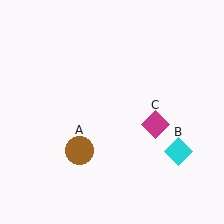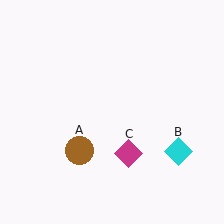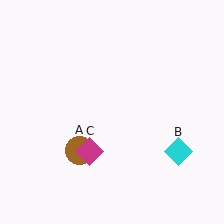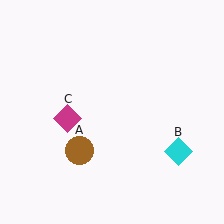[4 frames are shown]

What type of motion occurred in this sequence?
The magenta diamond (object C) rotated clockwise around the center of the scene.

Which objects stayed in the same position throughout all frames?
Brown circle (object A) and cyan diamond (object B) remained stationary.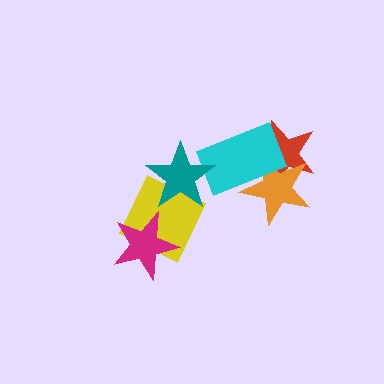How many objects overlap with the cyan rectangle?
3 objects overlap with the cyan rectangle.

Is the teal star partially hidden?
No, no other shape covers it.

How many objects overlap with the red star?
2 objects overlap with the red star.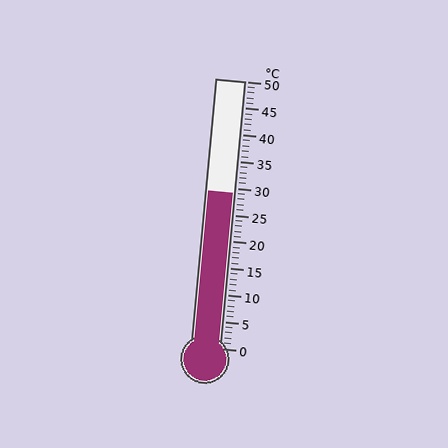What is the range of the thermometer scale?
The thermometer scale ranges from 0°C to 50°C.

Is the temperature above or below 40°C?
The temperature is below 40°C.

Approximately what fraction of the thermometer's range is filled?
The thermometer is filled to approximately 60% of its range.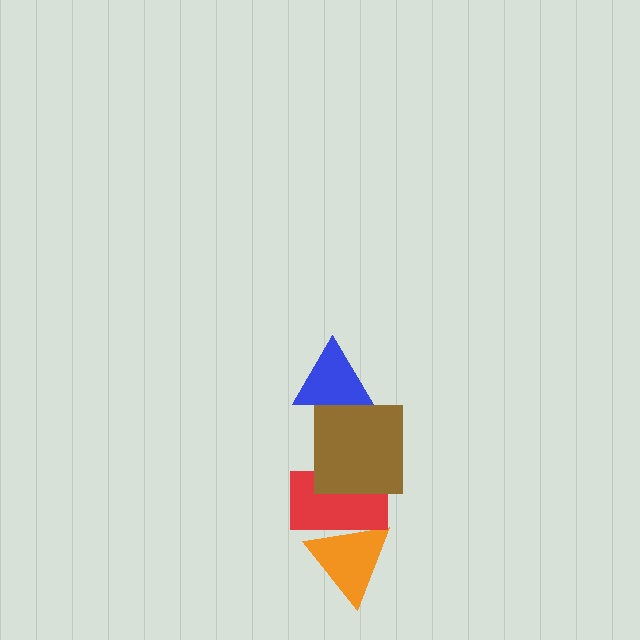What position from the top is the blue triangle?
The blue triangle is 1st from the top.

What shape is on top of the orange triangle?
The red rectangle is on top of the orange triangle.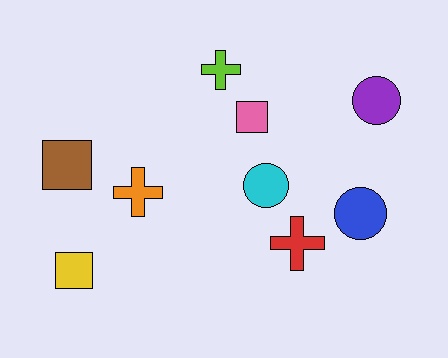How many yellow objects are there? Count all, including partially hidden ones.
There is 1 yellow object.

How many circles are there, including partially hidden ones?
There are 3 circles.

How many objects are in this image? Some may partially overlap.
There are 9 objects.